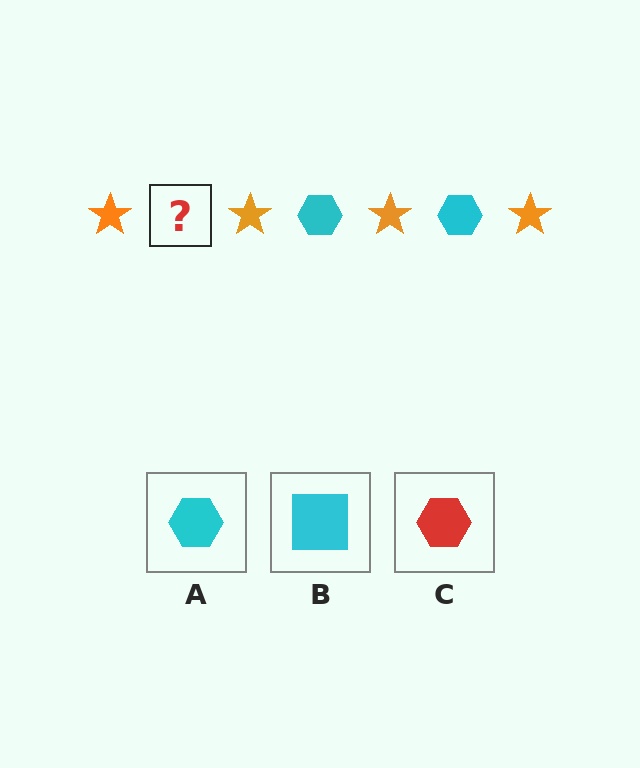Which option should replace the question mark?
Option A.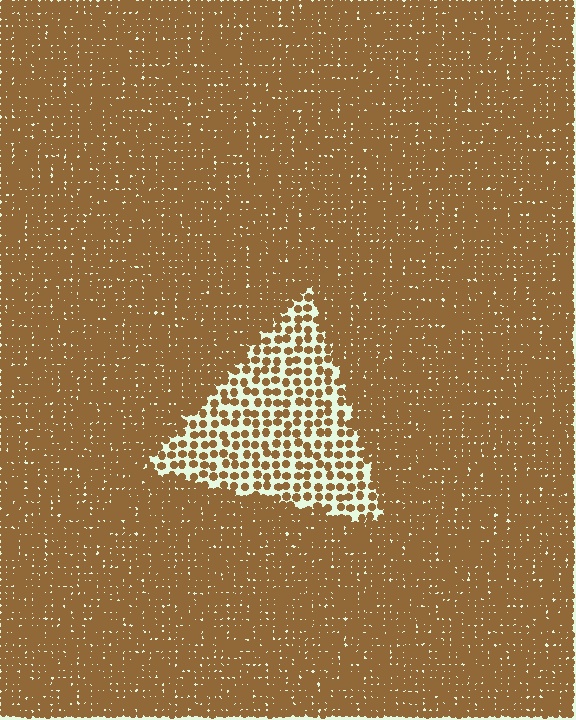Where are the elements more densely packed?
The elements are more densely packed outside the triangle boundary.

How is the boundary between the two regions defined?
The boundary is defined by a change in element density (approximately 2.6x ratio). All elements are the same color, size, and shape.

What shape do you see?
I see a triangle.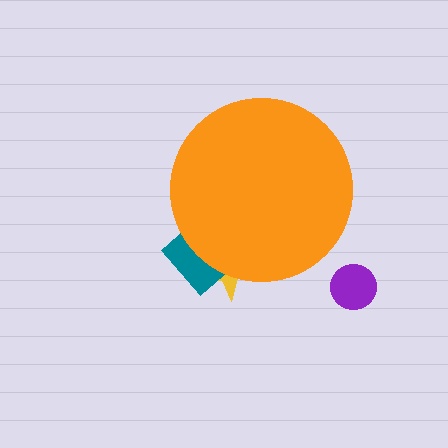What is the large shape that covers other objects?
An orange circle.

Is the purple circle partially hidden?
No, the purple circle is fully visible.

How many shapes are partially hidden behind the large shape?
2 shapes are partially hidden.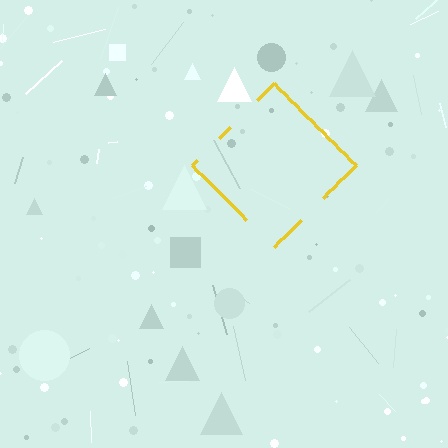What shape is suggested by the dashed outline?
The dashed outline suggests a diamond.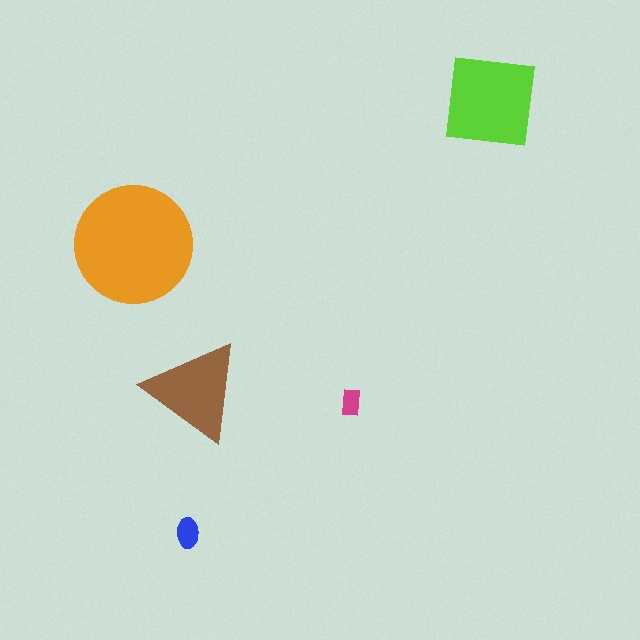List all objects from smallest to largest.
The magenta rectangle, the blue ellipse, the brown triangle, the lime square, the orange circle.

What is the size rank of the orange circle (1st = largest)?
1st.